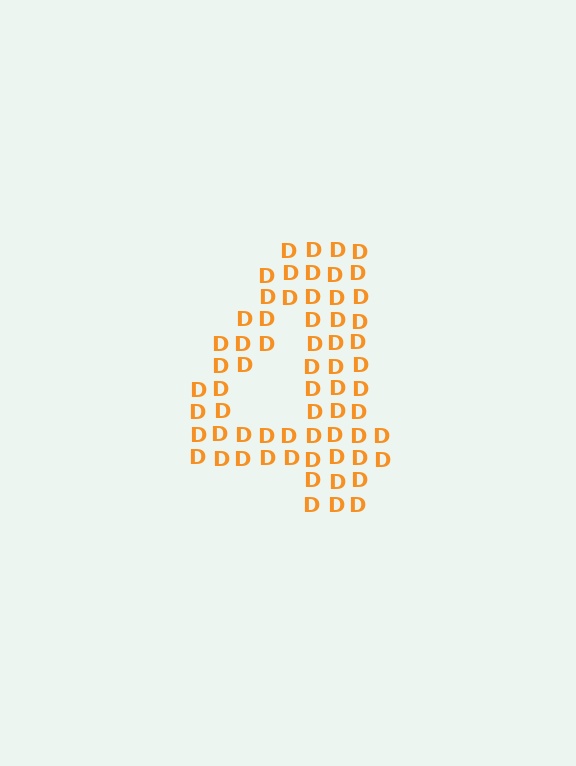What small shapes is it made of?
It is made of small letter D's.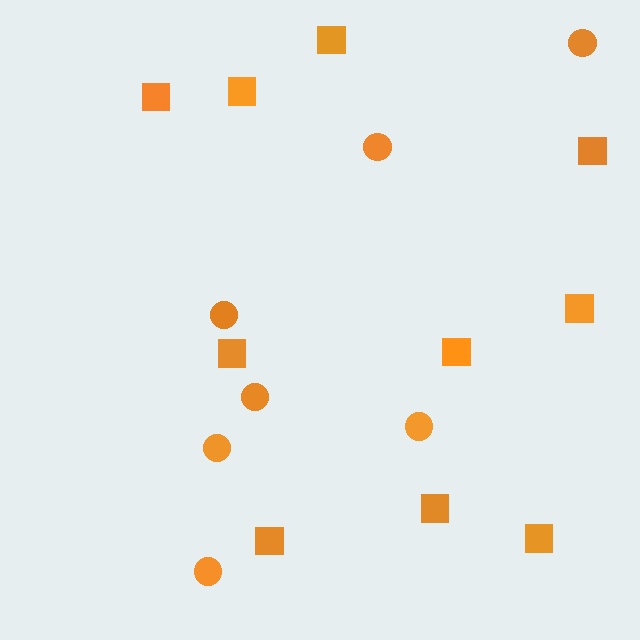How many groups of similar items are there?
There are 2 groups: one group of circles (7) and one group of squares (10).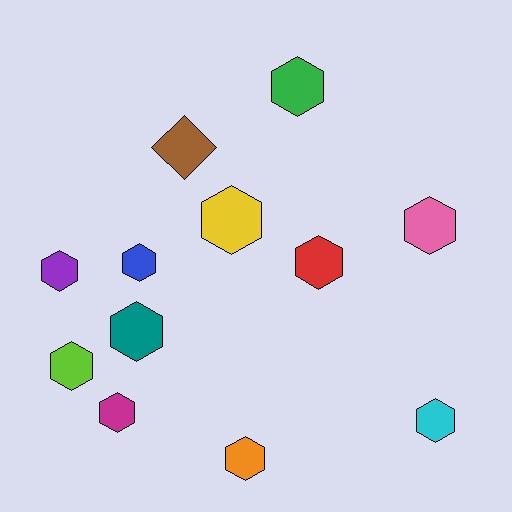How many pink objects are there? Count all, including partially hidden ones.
There is 1 pink object.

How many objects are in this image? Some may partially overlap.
There are 12 objects.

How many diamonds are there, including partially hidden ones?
There is 1 diamond.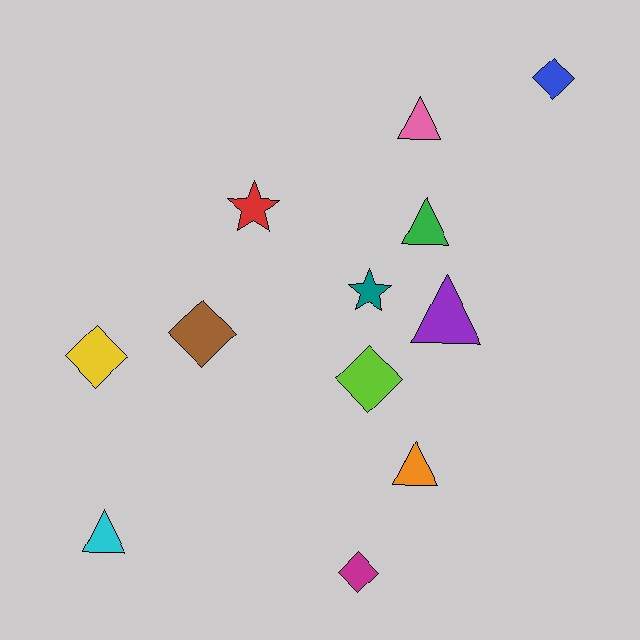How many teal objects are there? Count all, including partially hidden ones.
There is 1 teal object.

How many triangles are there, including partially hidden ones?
There are 5 triangles.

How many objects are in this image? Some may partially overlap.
There are 12 objects.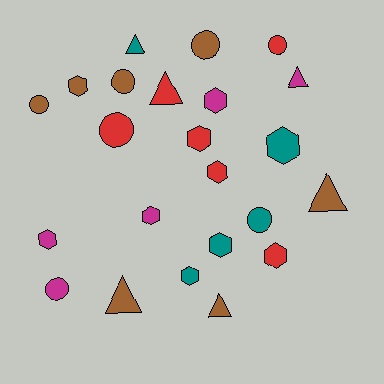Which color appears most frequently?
Brown, with 7 objects.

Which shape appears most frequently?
Hexagon, with 10 objects.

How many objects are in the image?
There are 23 objects.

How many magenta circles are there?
There is 1 magenta circle.